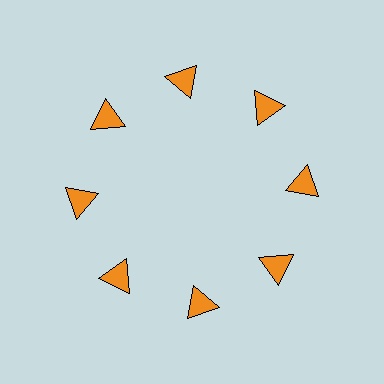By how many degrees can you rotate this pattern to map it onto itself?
The pattern maps onto itself every 45 degrees of rotation.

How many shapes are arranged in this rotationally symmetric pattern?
There are 8 shapes, arranged in 8 groups of 1.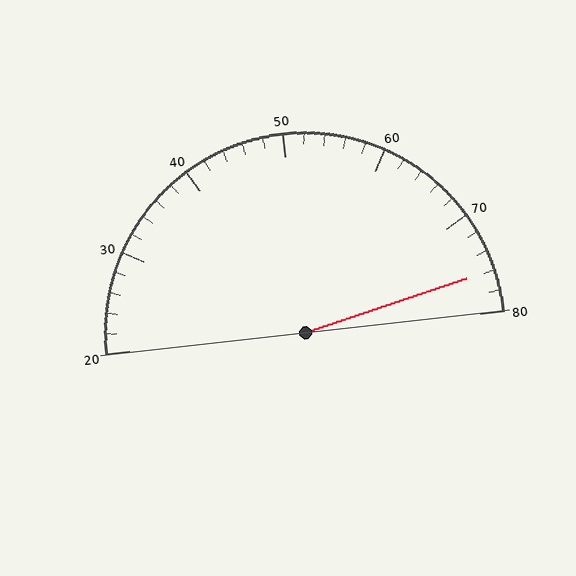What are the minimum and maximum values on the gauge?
The gauge ranges from 20 to 80.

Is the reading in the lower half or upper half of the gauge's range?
The reading is in the upper half of the range (20 to 80).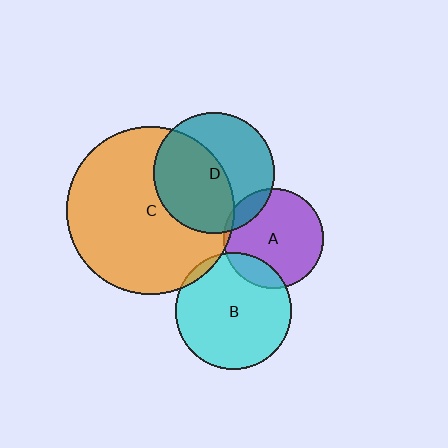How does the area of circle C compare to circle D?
Approximately 1.9 times.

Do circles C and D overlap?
Yes.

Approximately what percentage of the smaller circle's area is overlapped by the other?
Approximately 55%.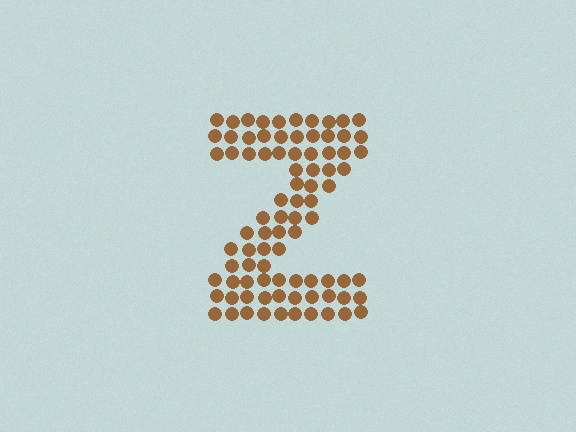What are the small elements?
The small elements are circles.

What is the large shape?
The large shape is the letter Z.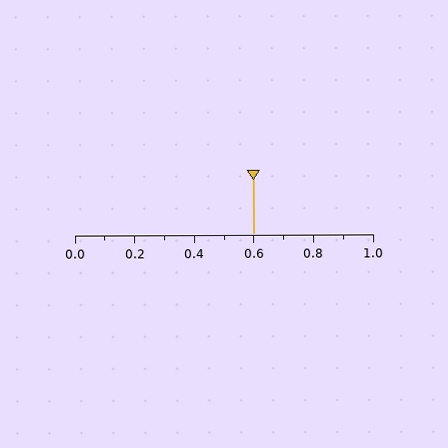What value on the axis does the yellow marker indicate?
The marker indicates approximately 0.6.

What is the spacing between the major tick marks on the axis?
The major ticks are spaced 0.2 apart.